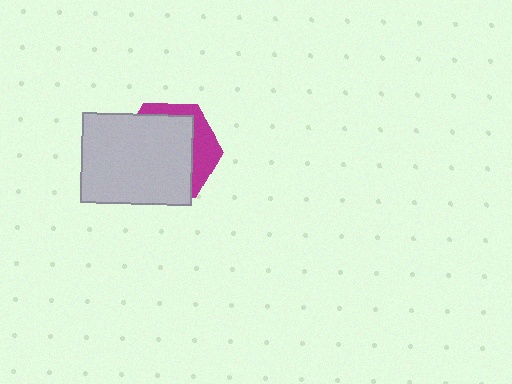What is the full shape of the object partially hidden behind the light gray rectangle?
The partially hidden object is a magenta hexagon.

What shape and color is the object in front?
The object in front is a light gray rectangle.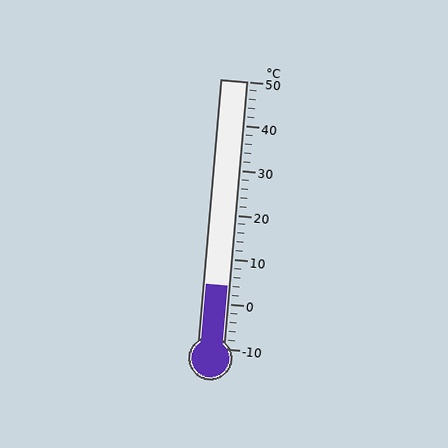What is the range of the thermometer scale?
The thermometer scale ranges from -10°C to 50°C.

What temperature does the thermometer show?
The thermometer shows approximately 4°C.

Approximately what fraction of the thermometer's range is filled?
The thermometer is filled to approximately 25% of its range.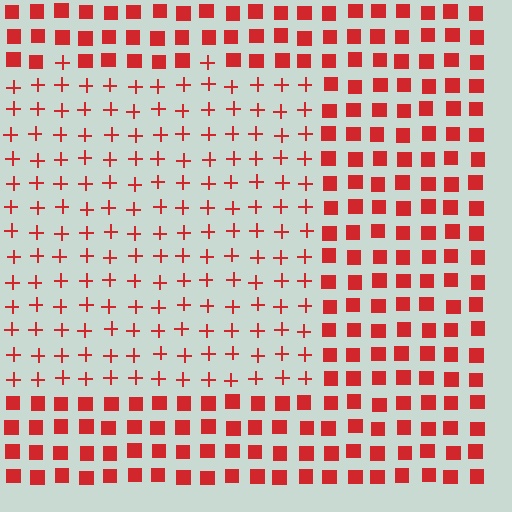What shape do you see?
I see a rectangle.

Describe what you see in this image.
The image is filled with small red elements arranged in a uniform grid. A rectangle-shaped region contains plus signs, while the surrounding area contains squares. The boundary is defined purely by the change in element shape.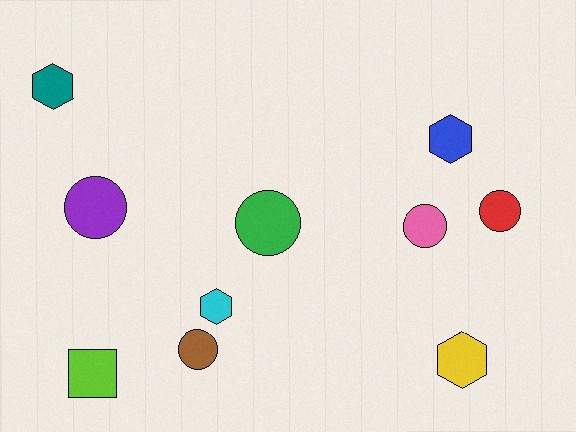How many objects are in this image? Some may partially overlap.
There are 10 objects.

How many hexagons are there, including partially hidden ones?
There are 4 hexagons.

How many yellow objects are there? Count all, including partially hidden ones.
There is 1 yellow object.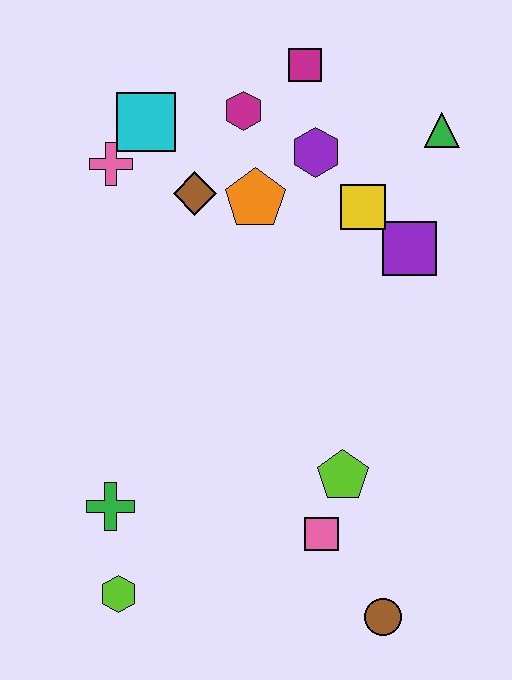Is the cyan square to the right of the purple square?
No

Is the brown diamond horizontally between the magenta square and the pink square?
No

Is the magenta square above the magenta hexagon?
Yes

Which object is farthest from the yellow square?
The lime hexagon is farthest from the yellow square.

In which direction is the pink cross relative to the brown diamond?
The pink cross is to the left of the brown diamond.